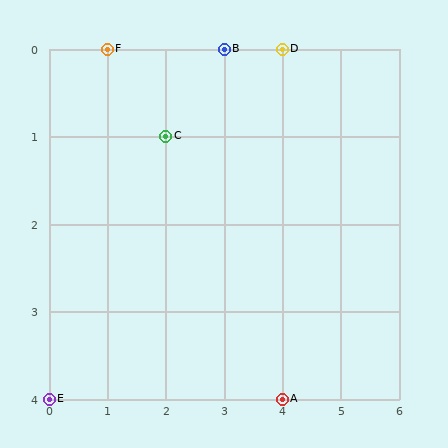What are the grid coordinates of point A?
Point A is at grid coordinates (4, 4).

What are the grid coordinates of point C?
Point C is at grid coordinates (2, 1).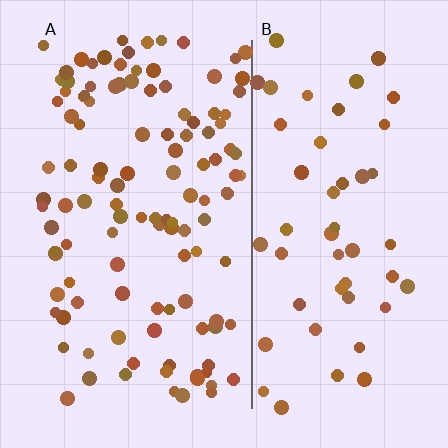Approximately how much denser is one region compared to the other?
Approximately 2.2× — region A over region B.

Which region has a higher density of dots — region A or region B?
A (the left).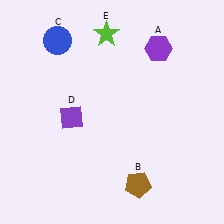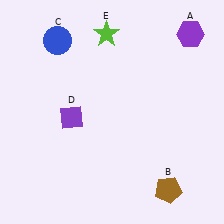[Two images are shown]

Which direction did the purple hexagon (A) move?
The purple hexagon (A) moved right.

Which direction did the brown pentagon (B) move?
The brown pentagon (B) moved right.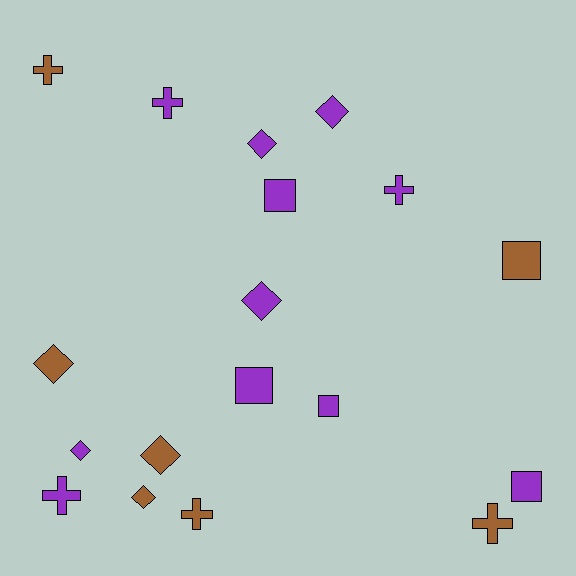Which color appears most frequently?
Purple, with 11 objects.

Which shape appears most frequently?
Diamond, with 7 objects.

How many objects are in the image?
There are 18 objects.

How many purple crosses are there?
There are 3 purple crosses.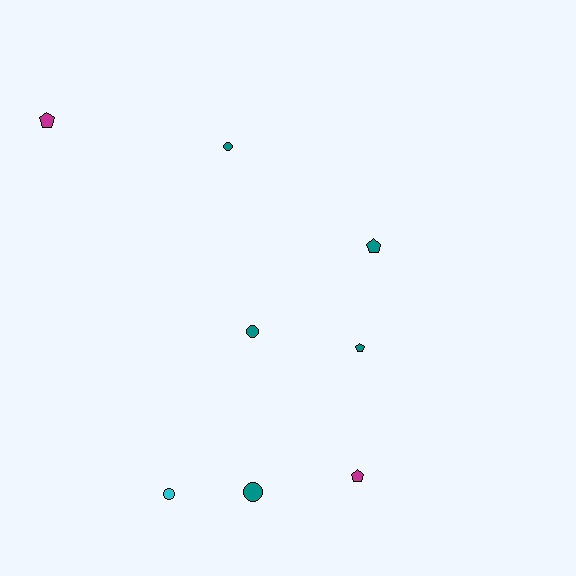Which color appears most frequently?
Teal, with 5 objects.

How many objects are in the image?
There are 8 objects.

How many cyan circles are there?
There is 1 cyan circle.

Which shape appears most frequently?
Pentagon, with 4 objects.